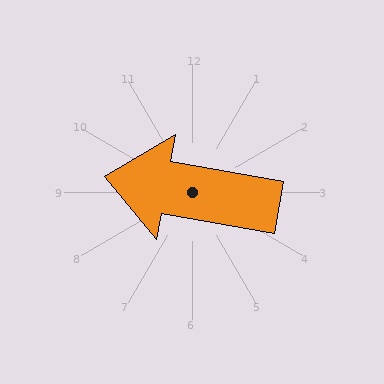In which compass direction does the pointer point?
West.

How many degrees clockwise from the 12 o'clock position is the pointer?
Approximately 280 degrees.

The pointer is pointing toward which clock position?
Roughly 9 o'clock.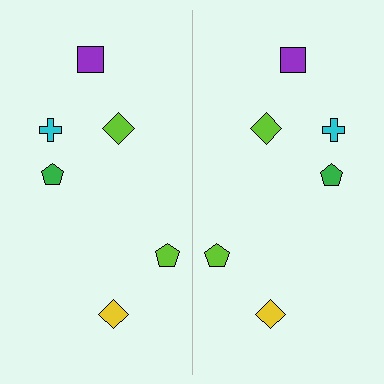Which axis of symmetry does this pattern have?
The pattern has a vertical axis of symmetry running through the center of the image.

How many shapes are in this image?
There are 12 shapes in this image.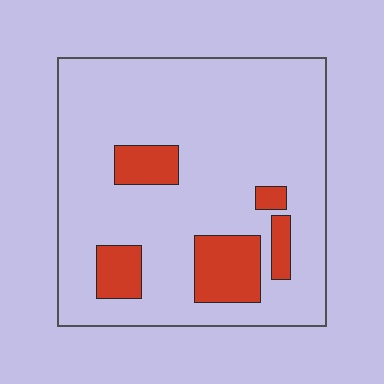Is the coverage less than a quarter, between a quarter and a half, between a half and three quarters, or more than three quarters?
Less than a quarter.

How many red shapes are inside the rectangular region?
5.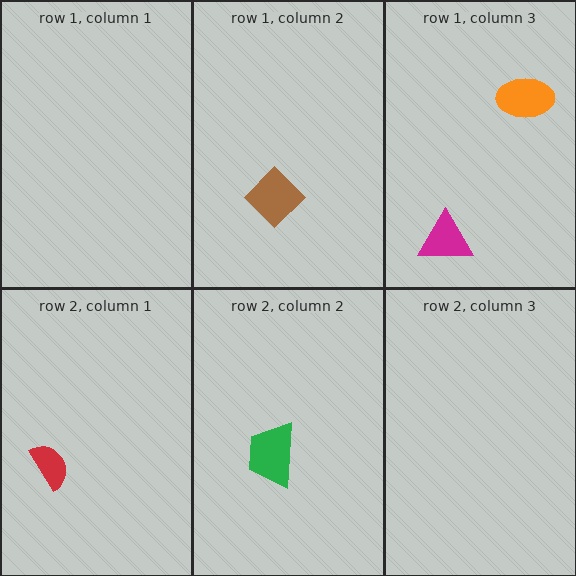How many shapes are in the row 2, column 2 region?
1.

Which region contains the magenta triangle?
The row 1, column 3 region.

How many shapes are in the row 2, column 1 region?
1.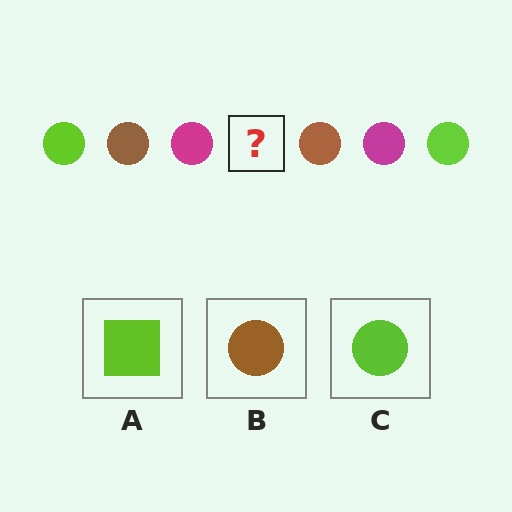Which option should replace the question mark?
Option C.